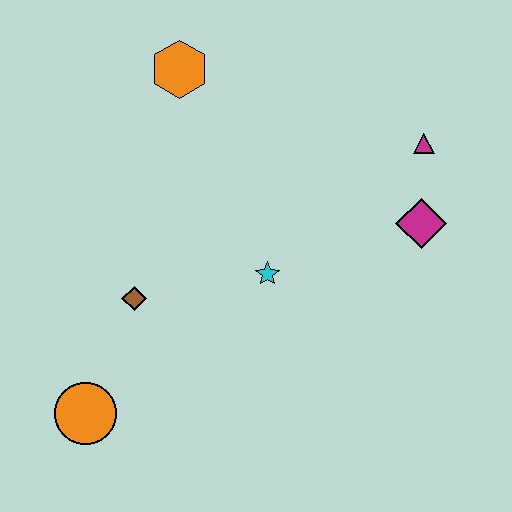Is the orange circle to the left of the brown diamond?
Yes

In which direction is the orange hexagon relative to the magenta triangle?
The orange hexagon is to the left of the magenta triangle.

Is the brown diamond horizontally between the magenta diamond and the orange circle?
Yes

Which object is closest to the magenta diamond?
The magenta triangle is closest to the magenta diamond.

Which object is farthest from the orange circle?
The magenta triangle is farthest from the orange circle.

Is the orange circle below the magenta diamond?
Yes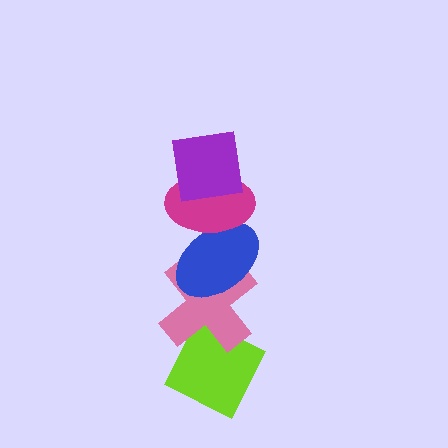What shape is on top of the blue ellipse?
The magenta ellipse is on top of the blue ellipse.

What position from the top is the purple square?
The purple square is 1st from the top.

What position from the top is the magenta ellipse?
The magenta ellipse is 2nd from the top.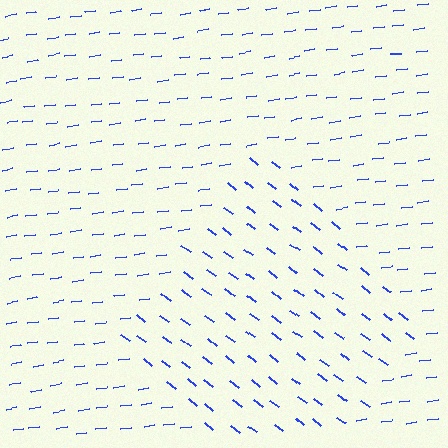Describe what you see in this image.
The image is filled with small blue line segments. A diamond region in the image has lines oriented differently from the surrounding lines, creating a visible texture boundary.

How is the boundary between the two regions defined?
The boundary is defined purely by a change in line orientation (approximately 45 degrees difference). All lines are the same color and thickness.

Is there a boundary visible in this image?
Yes, there is a texture boundary formed by a change in line orientation.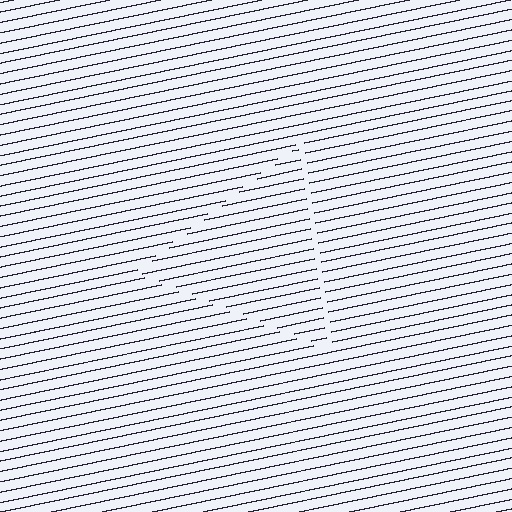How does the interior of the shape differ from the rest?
The interior of the shape contains the same grating, shifted by half a period — the contour is defined by the phase discontinuity where line-ends from the inner and outer gratings abut.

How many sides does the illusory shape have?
3 sides — the line-ends trace a triangle.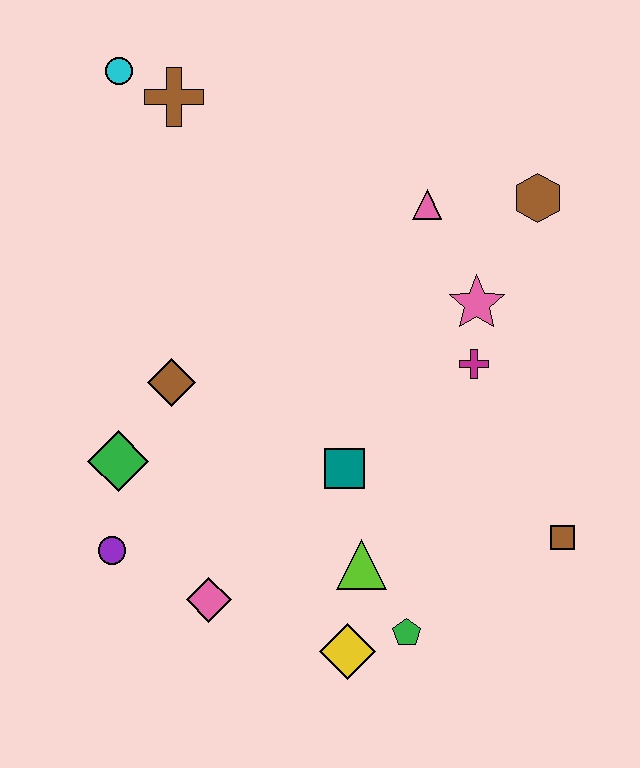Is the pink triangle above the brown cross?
No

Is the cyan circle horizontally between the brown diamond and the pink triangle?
No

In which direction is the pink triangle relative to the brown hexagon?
The pink triangle is to the left of the brown hexagon.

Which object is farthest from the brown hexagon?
The purple circle is farthest from the brown hexagon.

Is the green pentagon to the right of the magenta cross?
No